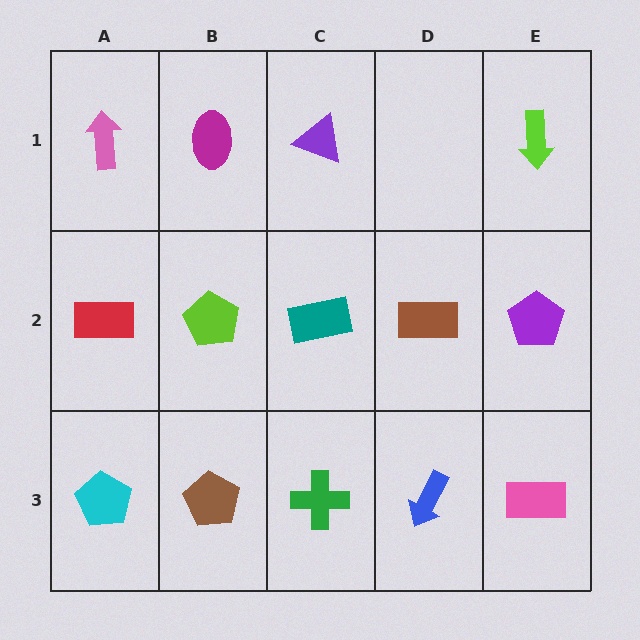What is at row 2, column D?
A brown rectangle.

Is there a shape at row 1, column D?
No, that cell is empty.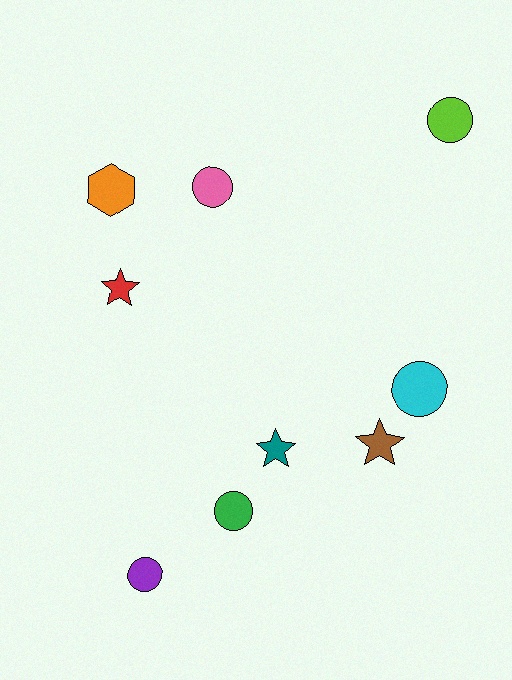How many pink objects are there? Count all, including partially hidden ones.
There is 1 pink object.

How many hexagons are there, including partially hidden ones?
There is 1 hexagon.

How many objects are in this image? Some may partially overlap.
There are 9 objects.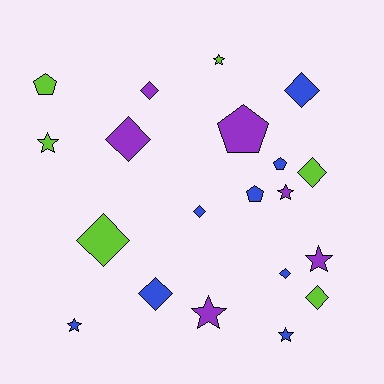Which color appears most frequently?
Blue, with 8 objects.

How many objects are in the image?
There are 20 objects.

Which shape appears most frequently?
Diamond, with 9 objects.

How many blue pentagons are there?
There are 2 blue pentagons.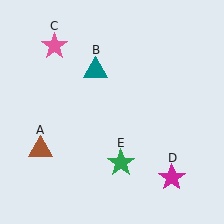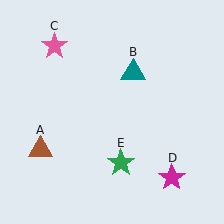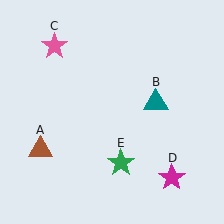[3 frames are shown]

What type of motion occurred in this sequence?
The teal triangle (object B) rotated clockwise around the center of the scene.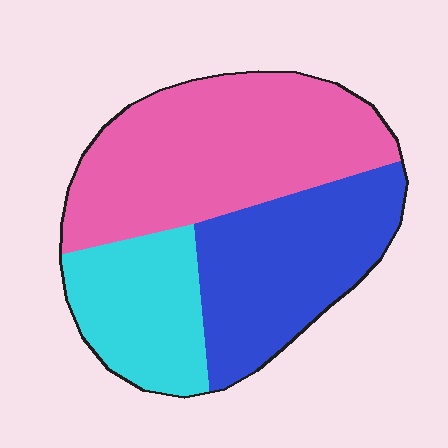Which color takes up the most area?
Pink, at roughly 45%.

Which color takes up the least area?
Cyan, at roughly 20%.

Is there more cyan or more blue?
Blue.